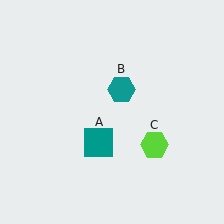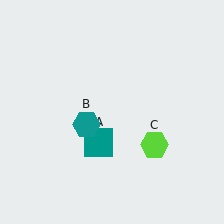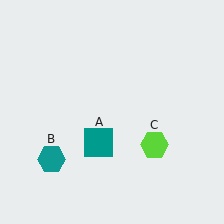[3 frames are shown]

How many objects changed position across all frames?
1 object changed position: teal hexagon (object B).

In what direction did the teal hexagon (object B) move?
The teal hexagon (object B) moved down and to the left.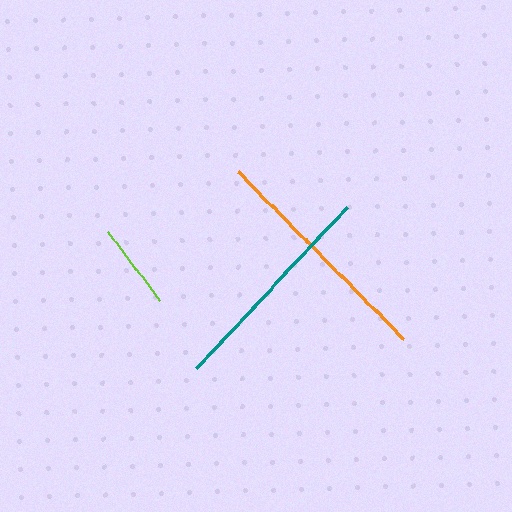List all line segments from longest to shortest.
From longest to shortest: orange, teal, lime.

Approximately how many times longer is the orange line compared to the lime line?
The orange line is approximately 2.8 times the length of the lime line.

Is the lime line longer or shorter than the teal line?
The teal line is longer than the lime line.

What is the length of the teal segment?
The teal segment is approximately 220 pixels long.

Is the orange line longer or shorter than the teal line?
The orange line is longer than the teal line.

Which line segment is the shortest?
The lime line is the shortest at approximately 85 pixels.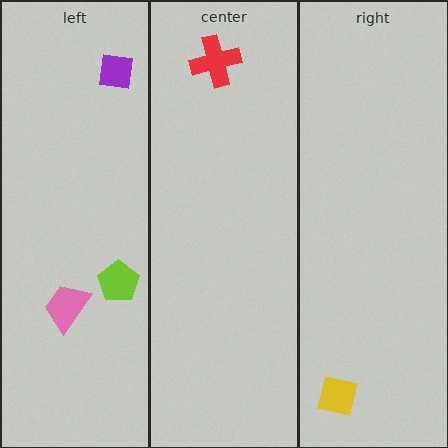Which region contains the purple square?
The left region.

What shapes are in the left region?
The lime pentagon, the purple square, the pink trapezoid.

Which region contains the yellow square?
The right region.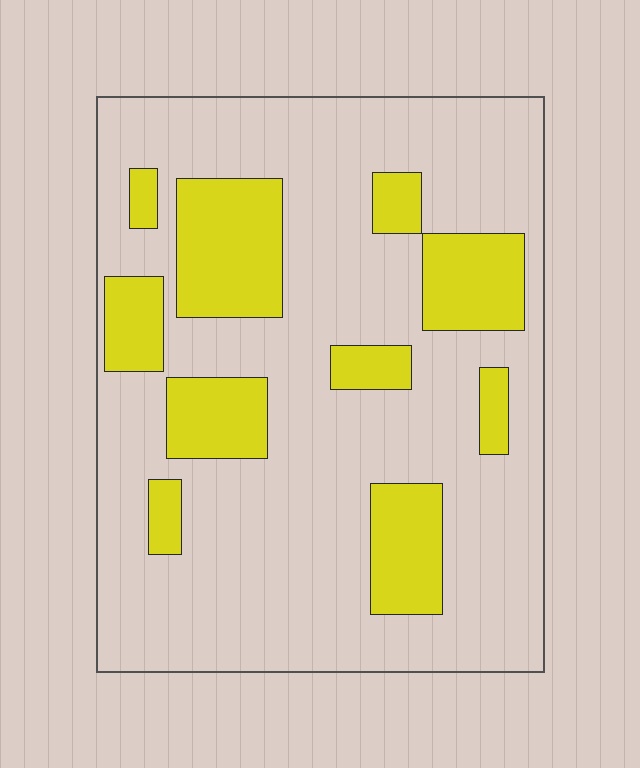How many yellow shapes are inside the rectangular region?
10.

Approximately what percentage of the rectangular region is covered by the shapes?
Approximately 25%.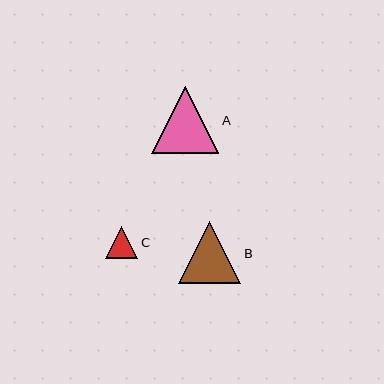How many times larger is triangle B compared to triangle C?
Triangle B is approximately 2.0 times the size of triangle C.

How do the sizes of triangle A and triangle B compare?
Triangle A and triangle B are approximately the same size.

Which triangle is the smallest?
Triangle C is the smallest with a size of approximately 32 pixels.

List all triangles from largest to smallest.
From largest to smallest: A, B, C.